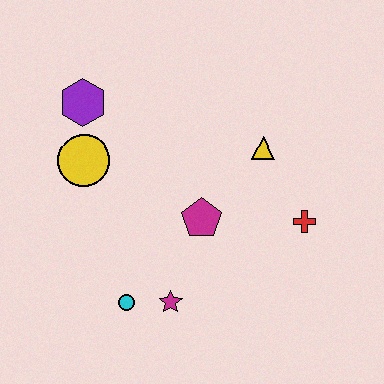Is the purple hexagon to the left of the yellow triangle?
Yes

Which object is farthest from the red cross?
The purple hexagon is farthest from the red cross.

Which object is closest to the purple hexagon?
The yellow circle is closest to the purple hexagon.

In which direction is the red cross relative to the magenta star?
The red cross is to the right of the magenta star.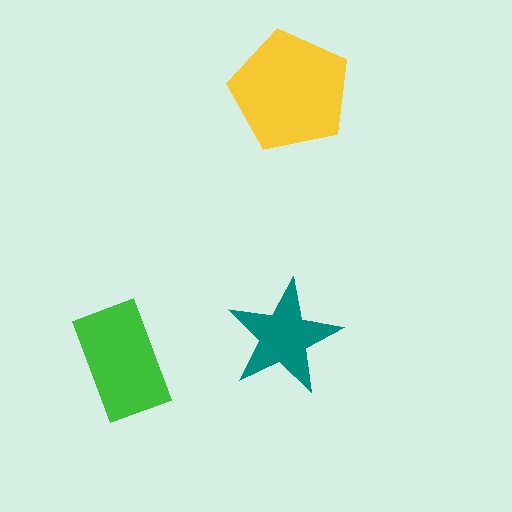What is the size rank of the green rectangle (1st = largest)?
2nd.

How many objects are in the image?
There are 3 objects in the image.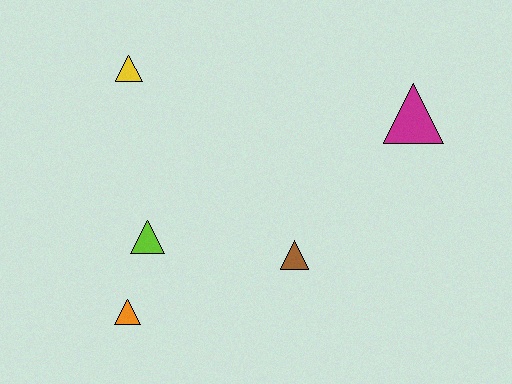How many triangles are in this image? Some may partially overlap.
There are 5 triangles.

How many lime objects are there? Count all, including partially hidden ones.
There is 1 lime object.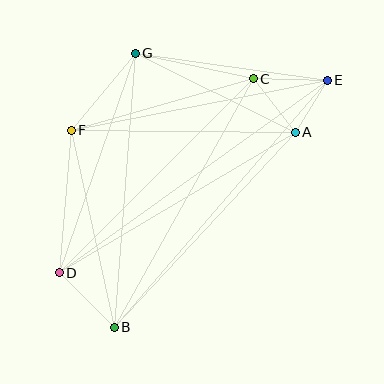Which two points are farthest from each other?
Points D and E are farthest from each other.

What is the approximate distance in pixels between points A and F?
The distance between A and F is approximately 224 pixels.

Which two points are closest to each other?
Points A and E are closest to each other.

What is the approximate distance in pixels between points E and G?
The distance between E and G is approximately 194 pixels.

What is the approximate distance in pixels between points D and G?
The distance between D and G is approximately 232 pixels.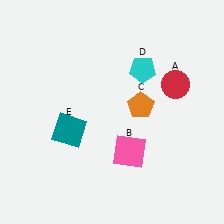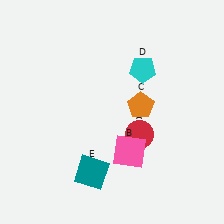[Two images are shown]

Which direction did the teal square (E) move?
The teal square (E) moved down.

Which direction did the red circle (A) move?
The red circle (A) moved down.